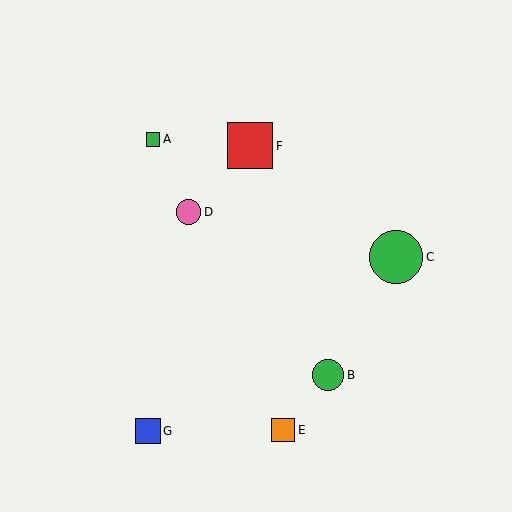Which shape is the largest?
The green circle (labeled C) is the largest.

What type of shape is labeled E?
Shape E is an orange square.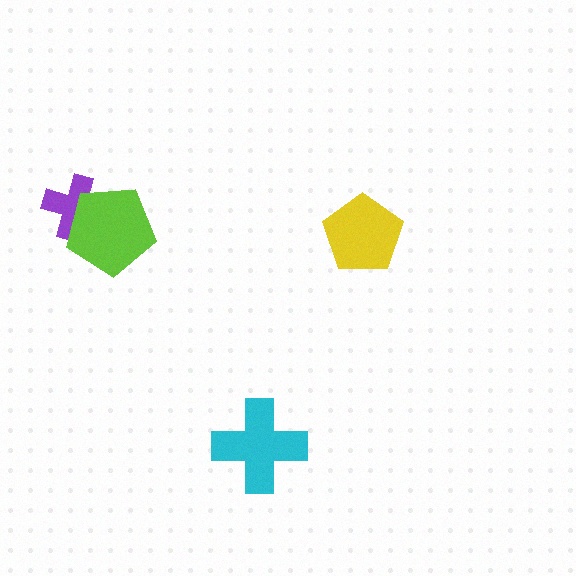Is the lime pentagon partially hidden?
No, no other shape covers it.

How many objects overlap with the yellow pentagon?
0 objects overlap with the yellow pentagon.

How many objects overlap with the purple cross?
1 object overlaps with the purple cross.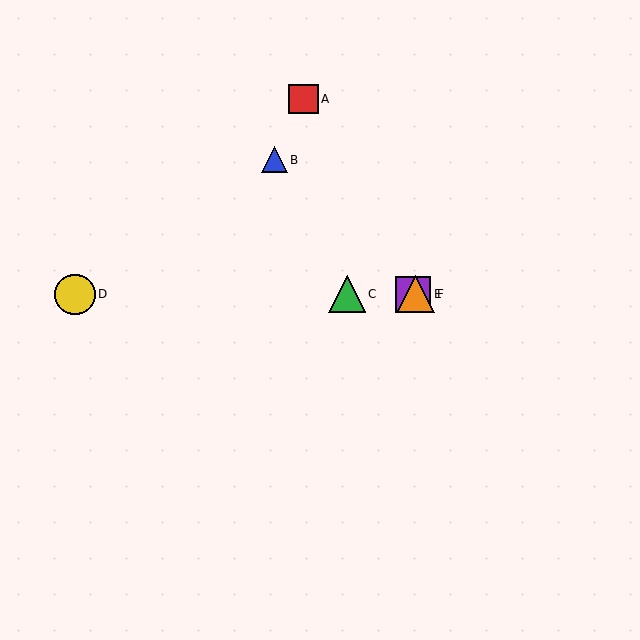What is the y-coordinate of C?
Object C is at y≈294.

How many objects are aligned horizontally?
4 objects (C, D, E, F) are aligned horizontally.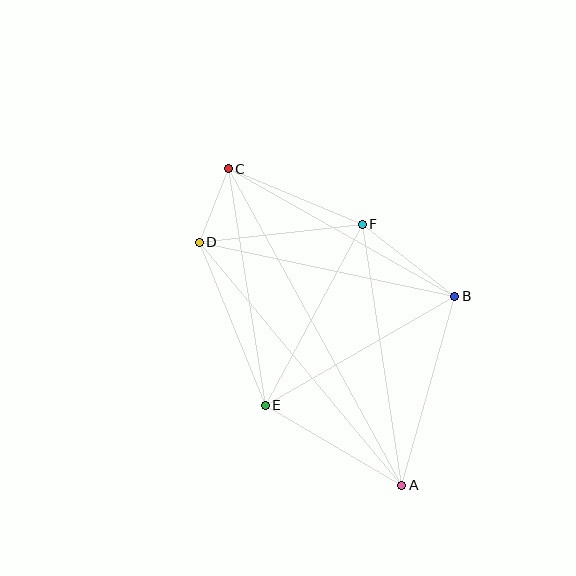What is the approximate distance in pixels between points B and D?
The distance between B and D is approximately 261 pixels.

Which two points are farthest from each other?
Points A and C are farthest from each other.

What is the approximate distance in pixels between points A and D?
The distance between A and D is approximately 316 pixels.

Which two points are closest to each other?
Points C and D are closest to each other.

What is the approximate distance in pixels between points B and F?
The distance between B and F is approximately 117 pixels.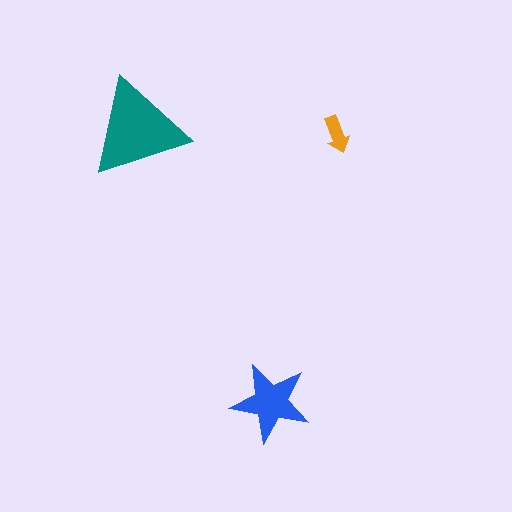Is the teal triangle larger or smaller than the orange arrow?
Larger.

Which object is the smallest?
The orange arrow.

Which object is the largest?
The teal triangle.